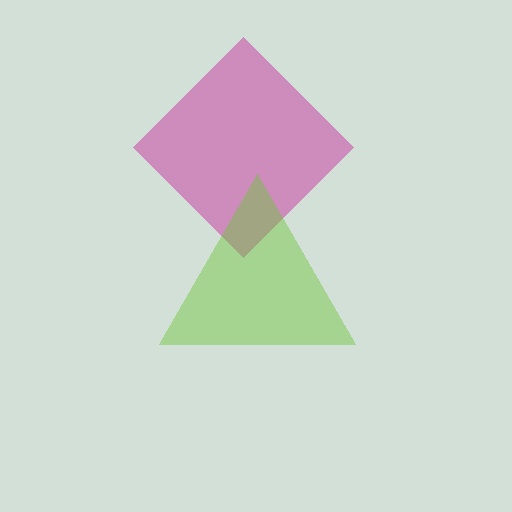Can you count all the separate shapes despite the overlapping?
Yes, there are 2 separate shapes.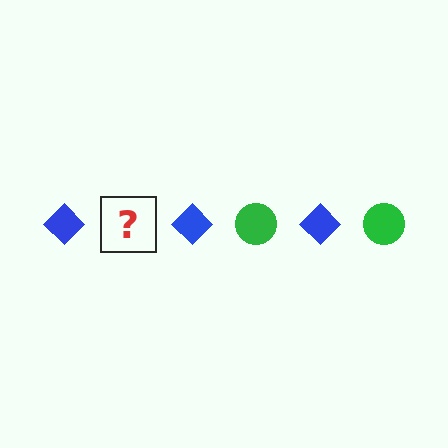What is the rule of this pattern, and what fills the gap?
The rule is that the pattern alternates between blue diamond and green circle. The gap should be filled with a green circle.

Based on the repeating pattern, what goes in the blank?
The blank should be a green circle.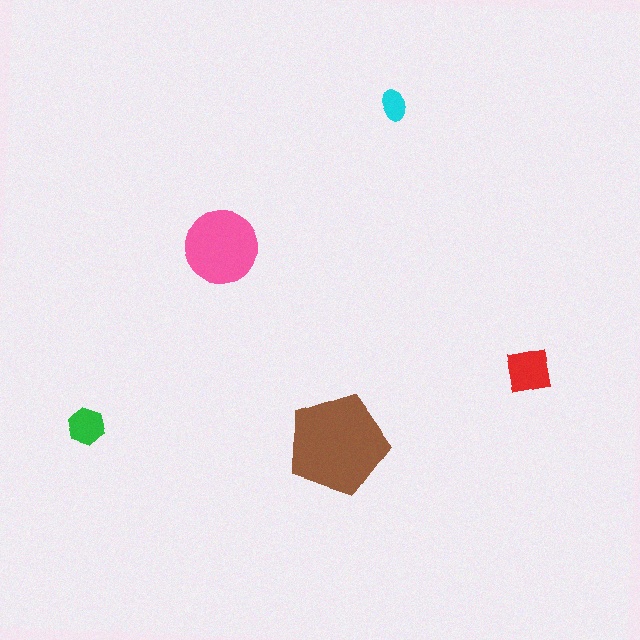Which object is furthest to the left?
The green hexagon is leftmost.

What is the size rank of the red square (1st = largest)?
3rd.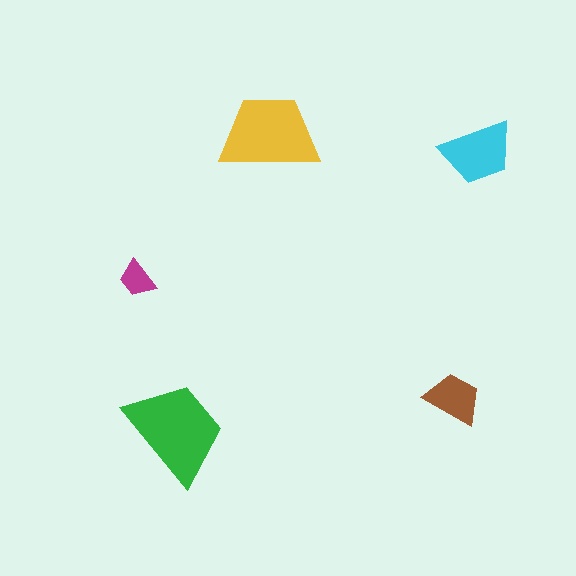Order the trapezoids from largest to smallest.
the green one, the yellow one, the cyan one, the brown one, the magenta one.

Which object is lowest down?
The green trapezoid is bottommost.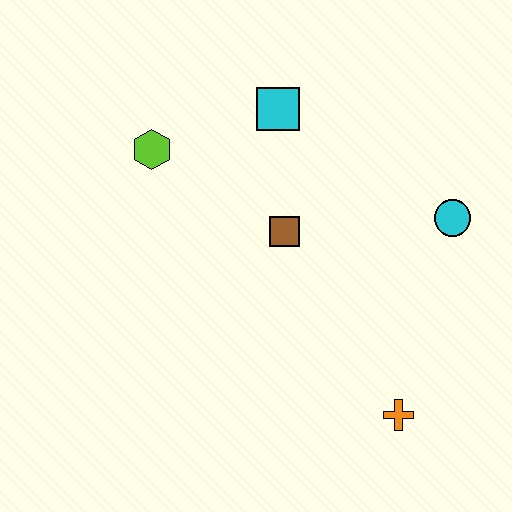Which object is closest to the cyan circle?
The brown square is closest to the cyan circle.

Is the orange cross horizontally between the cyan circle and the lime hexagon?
Yes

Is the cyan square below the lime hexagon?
No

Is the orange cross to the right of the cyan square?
Yes